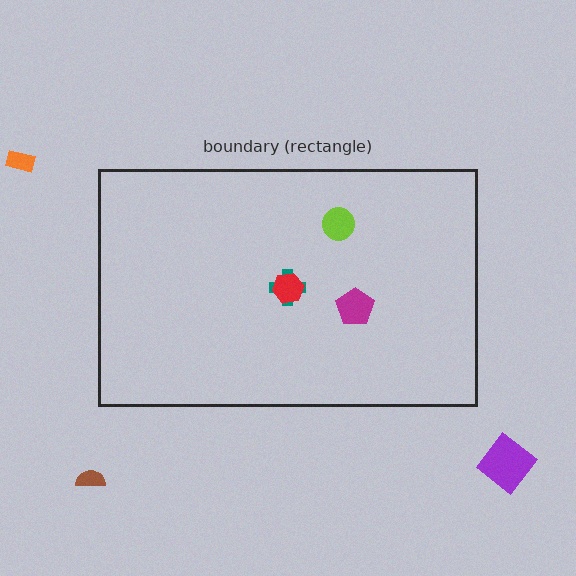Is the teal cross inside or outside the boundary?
Inside.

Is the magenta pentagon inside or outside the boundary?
Inside.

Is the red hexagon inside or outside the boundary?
Inside.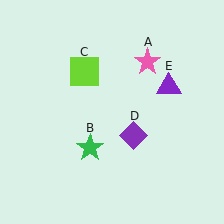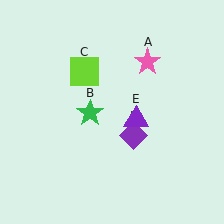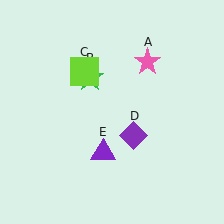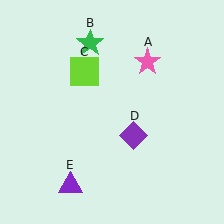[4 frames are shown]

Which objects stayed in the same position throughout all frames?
Pink star (object A) and lime square (object C) and purple diamond (object D) remained stationary.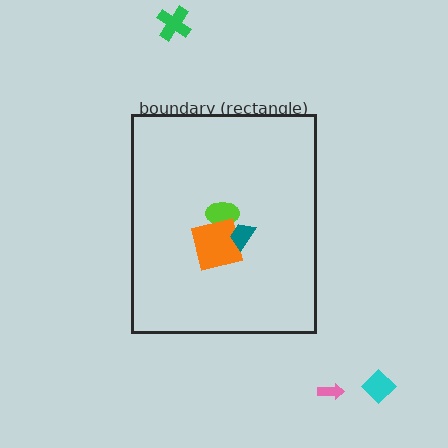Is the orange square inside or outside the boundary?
Inside.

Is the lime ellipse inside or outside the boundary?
Inside.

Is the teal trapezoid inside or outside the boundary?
Inside.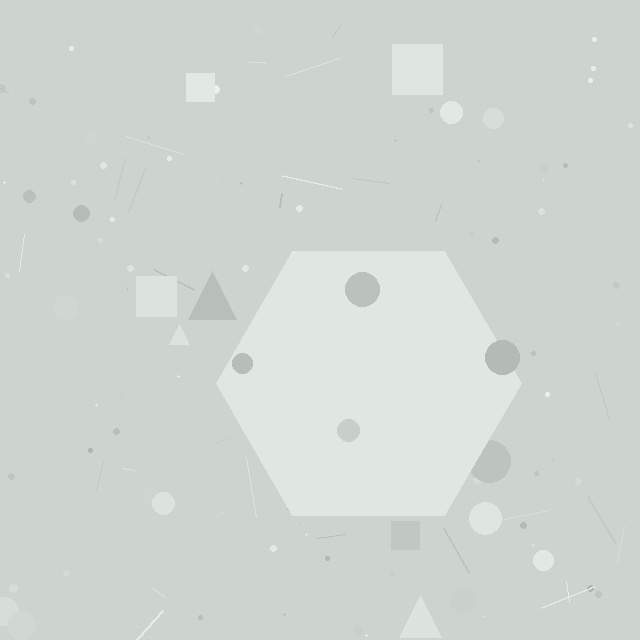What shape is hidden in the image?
A hexagon is hidden in the image.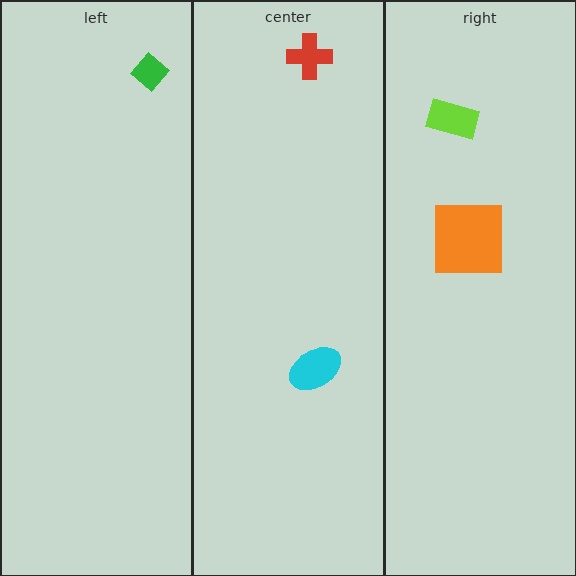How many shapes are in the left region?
1.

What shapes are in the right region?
The lime rectangle, the orange square.